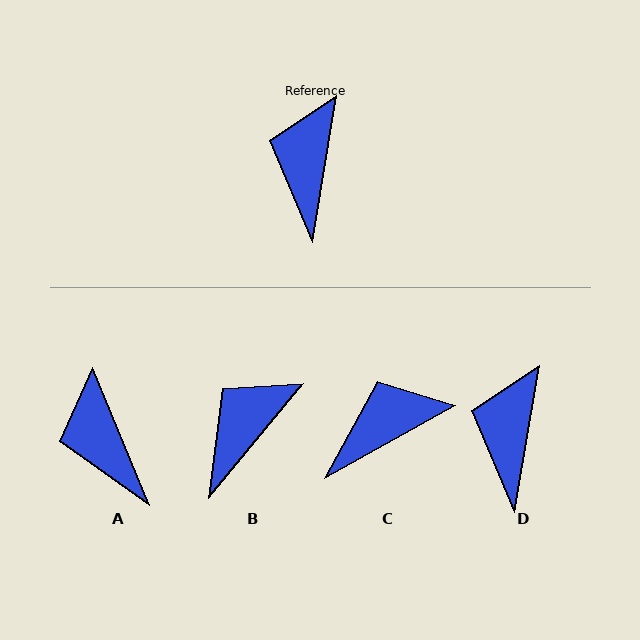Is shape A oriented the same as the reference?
No, it is off by about 32 degrees.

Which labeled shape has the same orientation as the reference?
D.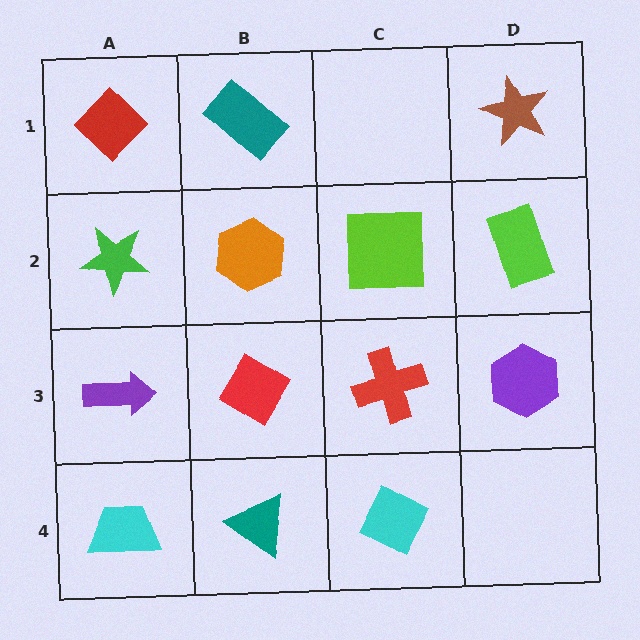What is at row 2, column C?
A lime square.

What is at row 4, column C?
A cyan diamond.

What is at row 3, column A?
A purple arrow.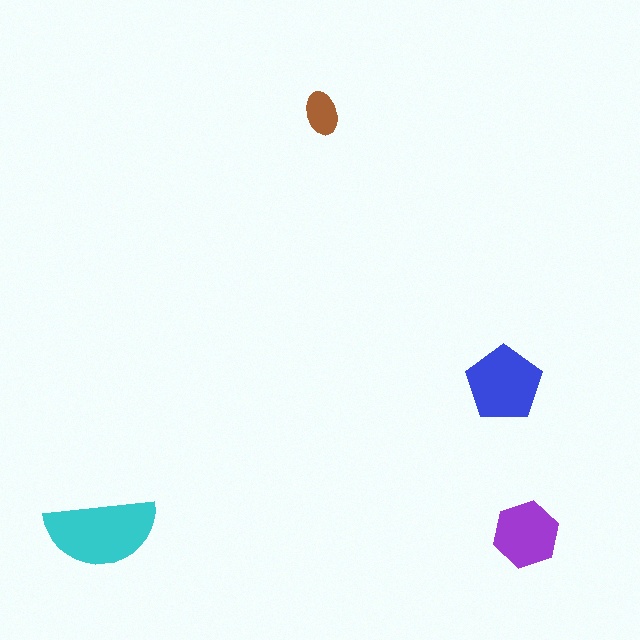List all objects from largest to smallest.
The cyan semicircle, the blue pentagon, the purple hexagon, the brown ellipse.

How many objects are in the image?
There are 4 objects in the image.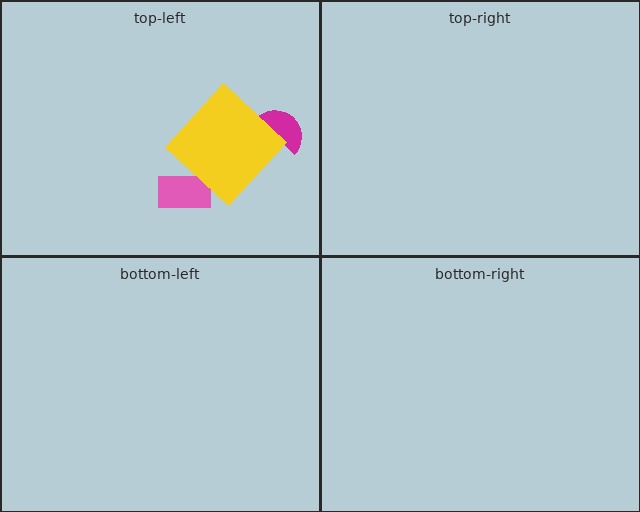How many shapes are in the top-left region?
3.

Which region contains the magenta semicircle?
The top-left region.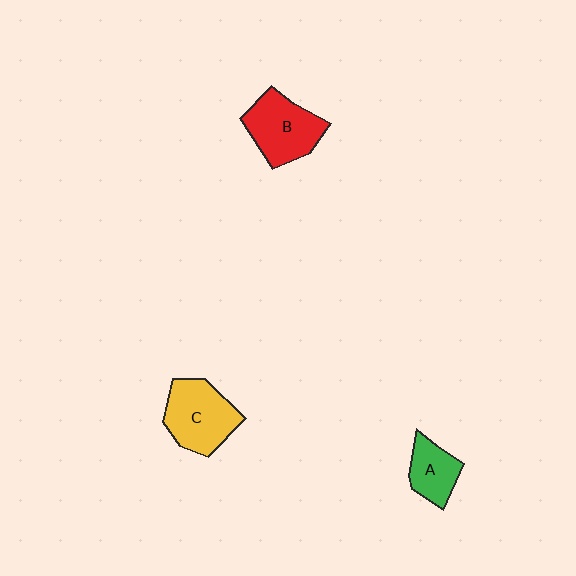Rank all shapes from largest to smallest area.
From largest to smallest: C (yellow), B (red), A (green).